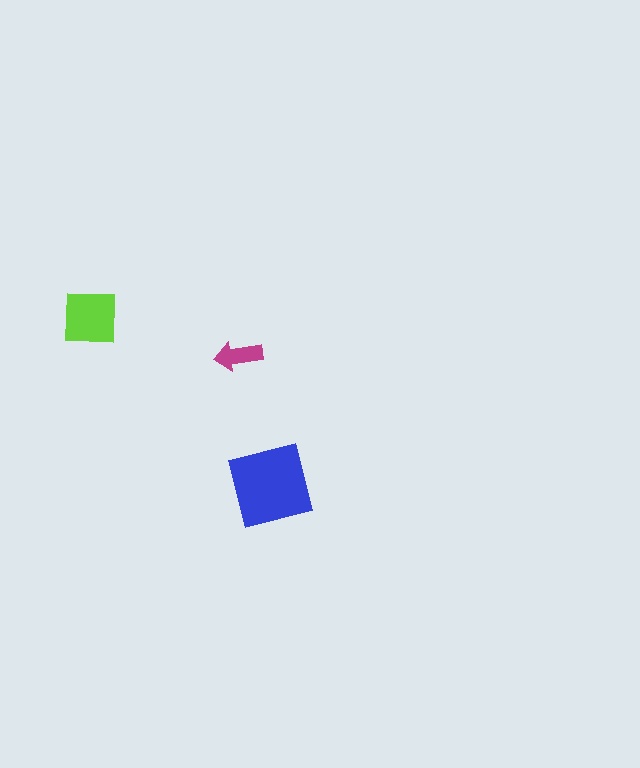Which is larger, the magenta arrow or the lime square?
The lime square.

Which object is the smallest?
The magenta arrow.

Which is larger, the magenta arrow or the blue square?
The blue square.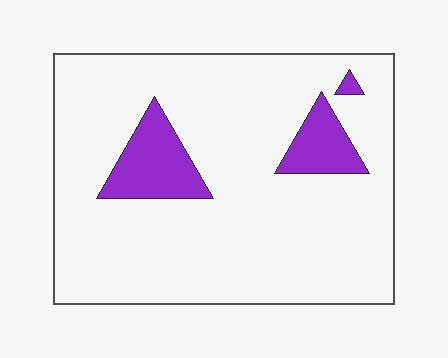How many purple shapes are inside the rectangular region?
3.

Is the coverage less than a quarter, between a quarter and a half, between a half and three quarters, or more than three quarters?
Less than a quarter.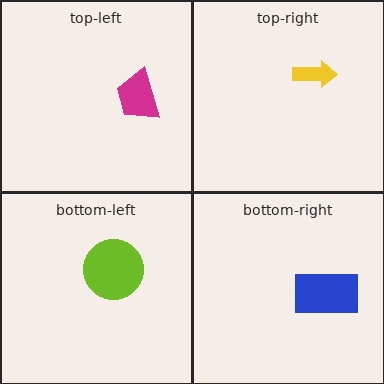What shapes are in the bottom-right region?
The blue rectangle.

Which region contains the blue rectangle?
The bottom-right region.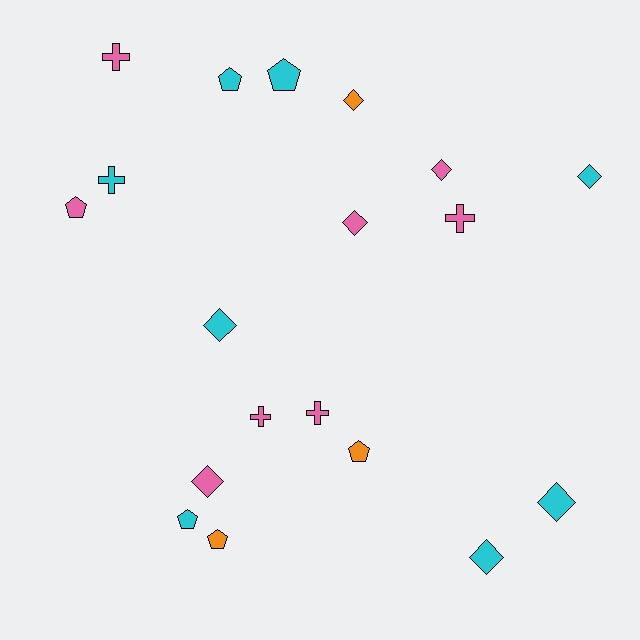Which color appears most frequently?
Cyan, with 8 objects.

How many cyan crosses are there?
There is 1 cyan cross.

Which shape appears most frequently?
Diamond, with 8 objects.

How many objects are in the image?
There are 19 objects.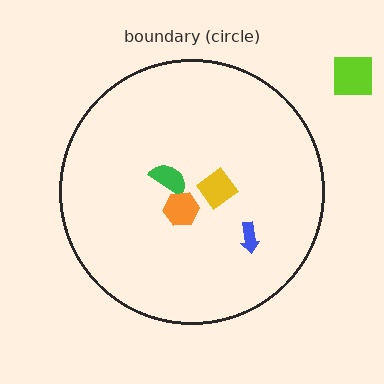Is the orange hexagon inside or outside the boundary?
Inside.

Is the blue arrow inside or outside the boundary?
Inside.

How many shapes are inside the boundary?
4 inside, 1 outside.